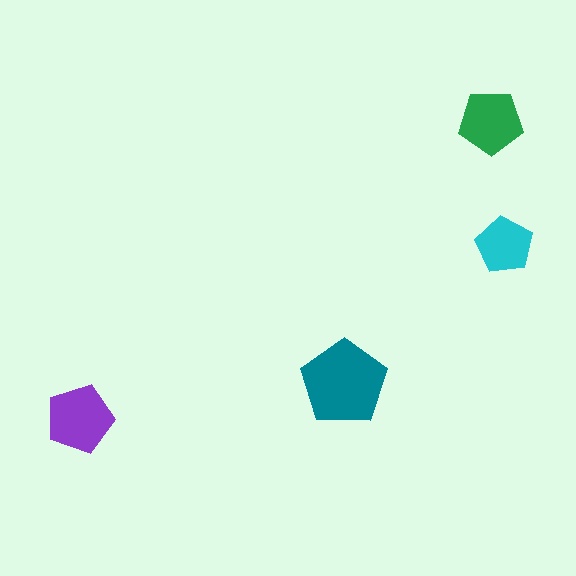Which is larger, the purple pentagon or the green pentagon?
The purple one.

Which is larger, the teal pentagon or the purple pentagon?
The teal one.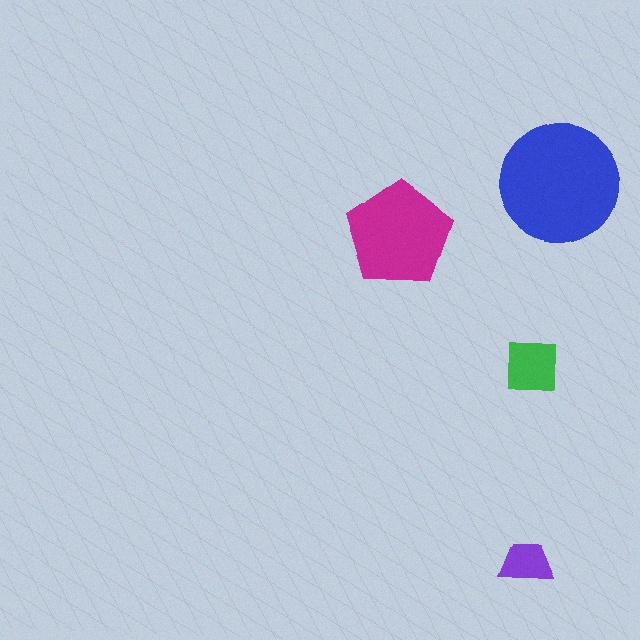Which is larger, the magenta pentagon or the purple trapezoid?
The magenta pentagon.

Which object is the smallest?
The purple trapezoid.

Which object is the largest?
The blue circle.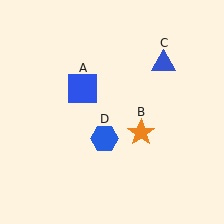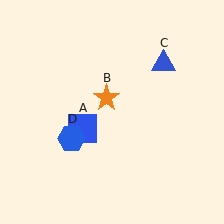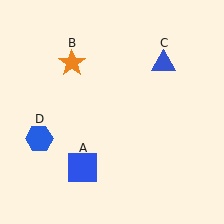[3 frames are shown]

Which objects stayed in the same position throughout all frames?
Blue triangle (object C) remained stationary.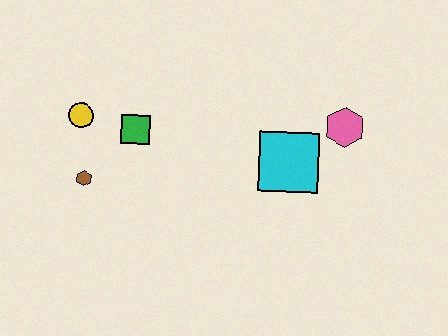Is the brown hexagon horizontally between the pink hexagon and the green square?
No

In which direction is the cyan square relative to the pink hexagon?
The cyan square is to the left of the pink hexagon.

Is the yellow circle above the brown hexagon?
Yes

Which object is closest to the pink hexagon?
The cyan square is closest to the pink hexagon.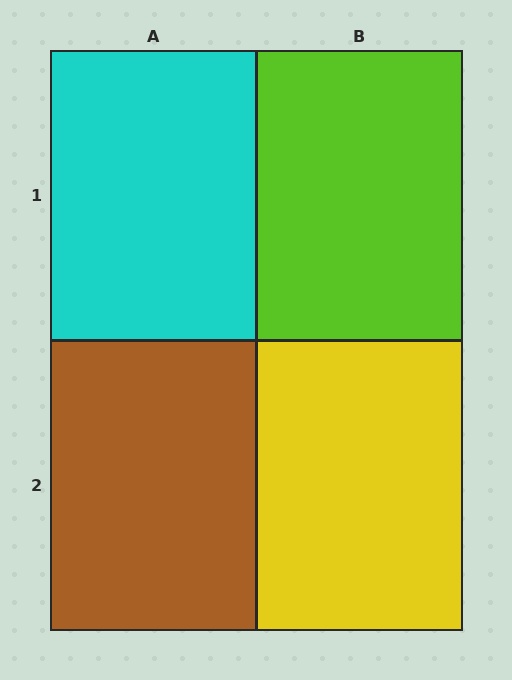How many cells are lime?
1 cell is lime.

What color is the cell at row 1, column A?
Cyan.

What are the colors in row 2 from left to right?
Brown, yellow.